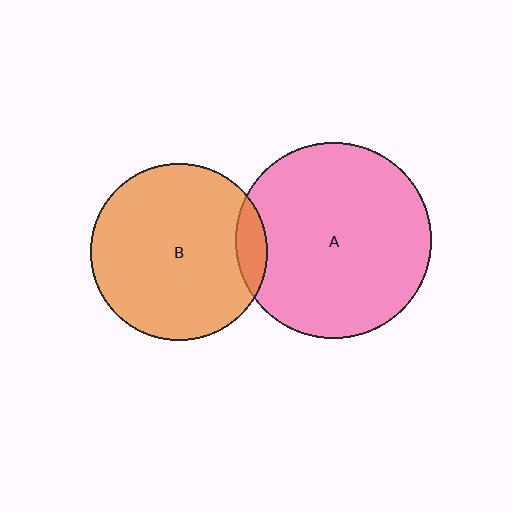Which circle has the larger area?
Circle A (pink).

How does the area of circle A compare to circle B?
Approximately 1.2 times.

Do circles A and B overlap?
Yes.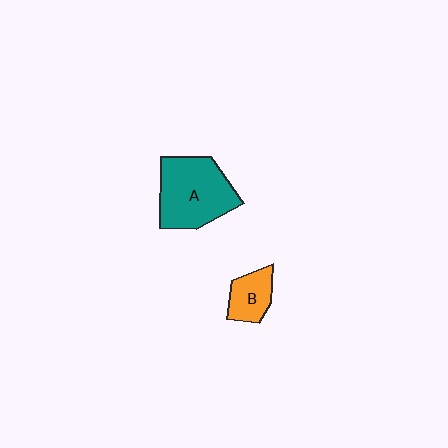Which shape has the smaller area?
Shape B (orange).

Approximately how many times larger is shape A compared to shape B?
Approximately 2.3 times.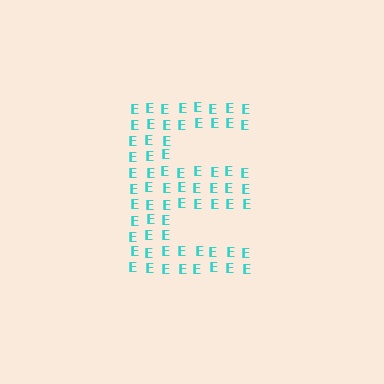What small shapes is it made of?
It is made of small letter E's.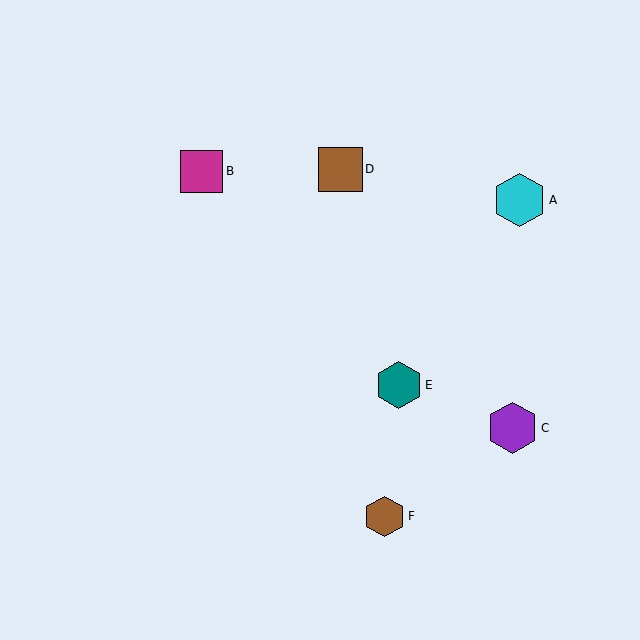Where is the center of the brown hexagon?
The center of the brown hexagon is at (384, 516).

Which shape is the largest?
The cyan hexagon (labeled A) is the largest.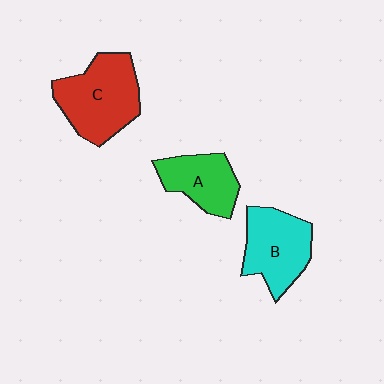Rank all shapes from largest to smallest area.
From largest to smallest: C (red), B (cyan), A (green).